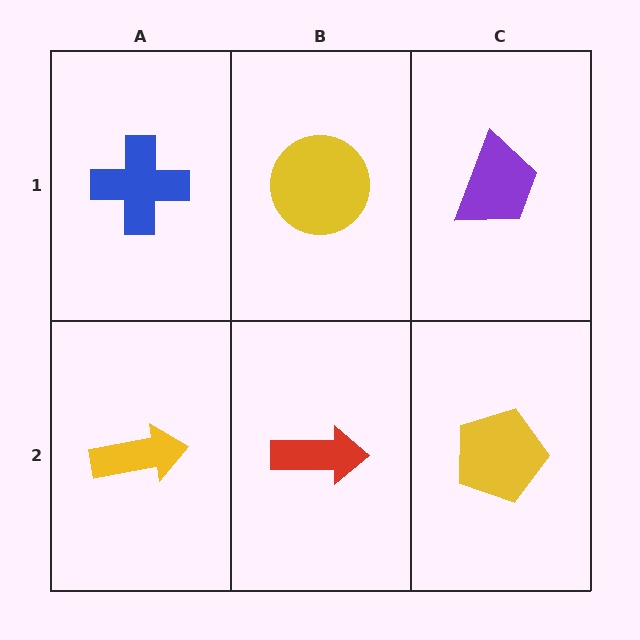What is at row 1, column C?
A purple trapezoid.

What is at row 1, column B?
A yellow circle.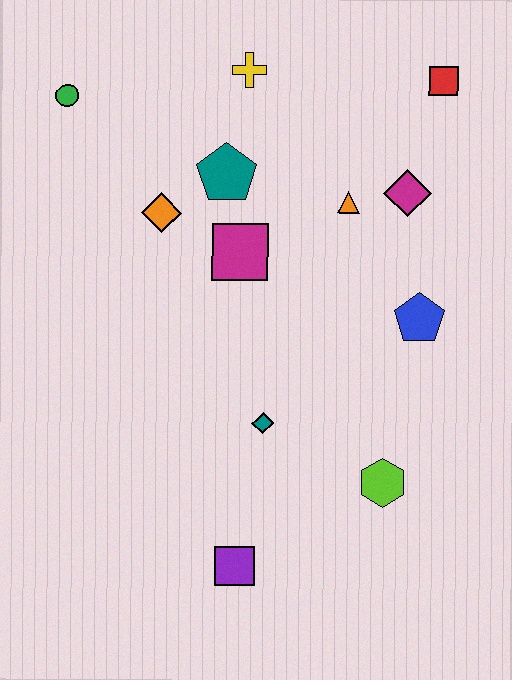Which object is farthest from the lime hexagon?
The green circle is farthest from the lime hexagon.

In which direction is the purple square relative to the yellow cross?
The purple square is below the yellow cross.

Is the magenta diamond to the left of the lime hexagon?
No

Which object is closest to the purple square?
The teal diamond is closest to the purple square.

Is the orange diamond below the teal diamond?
No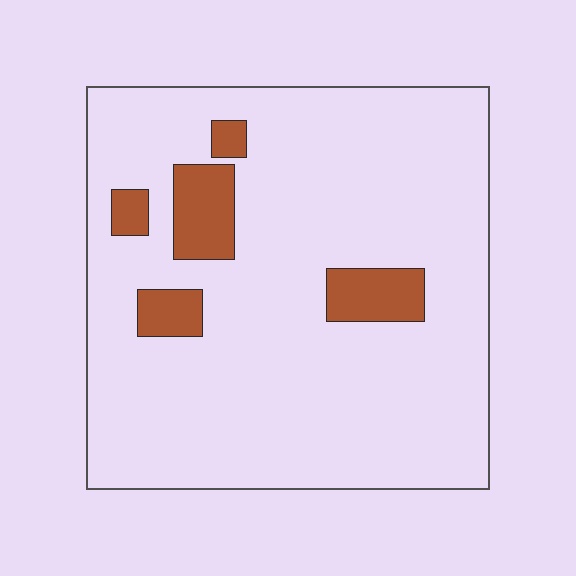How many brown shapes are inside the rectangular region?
5.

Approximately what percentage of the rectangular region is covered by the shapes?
Approximately 10%.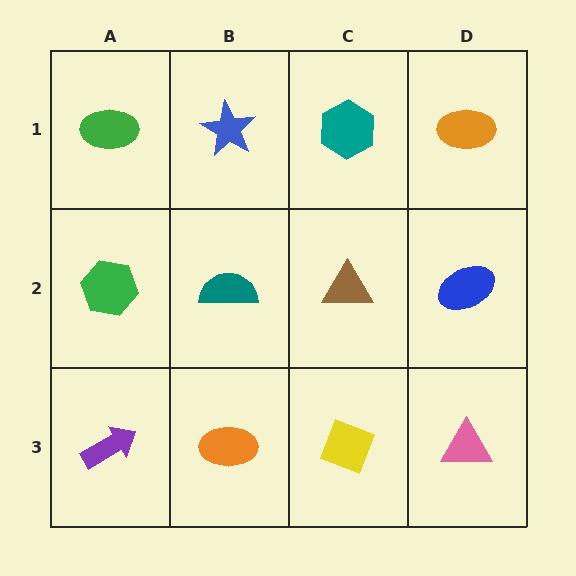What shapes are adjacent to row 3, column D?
A blue ellipse (row 2, column D), a yellow diamond (row 3, column C).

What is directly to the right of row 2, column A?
A teal semicircle.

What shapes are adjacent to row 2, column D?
An orange ellipse (row 1, column D), a pink triangle (row 3, column D), a brown triangle (row 2, column C).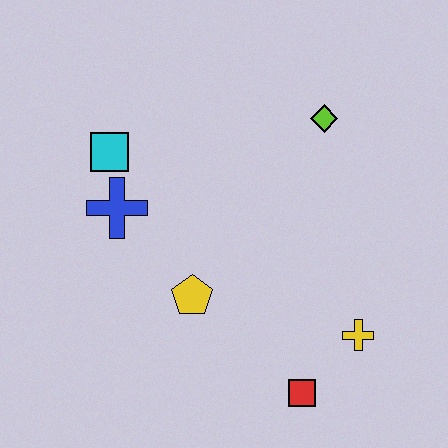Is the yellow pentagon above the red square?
Yes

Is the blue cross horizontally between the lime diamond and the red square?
No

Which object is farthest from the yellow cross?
The cyan square is farthest from the yellow cross.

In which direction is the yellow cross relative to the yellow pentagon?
The yellow cross is to the right of the yellow pentagon.